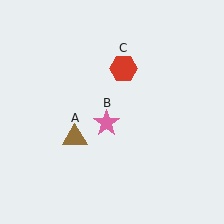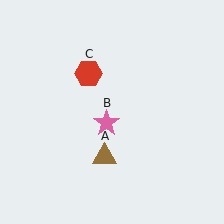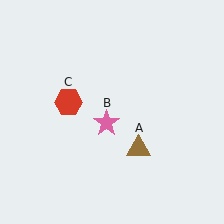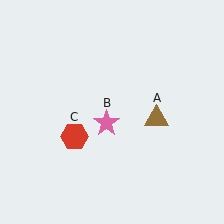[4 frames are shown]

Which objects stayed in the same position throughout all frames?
Pink star (object B) remained stationary.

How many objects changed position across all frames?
2 objects changed position: brown triangle (object A), red hexagon (object C).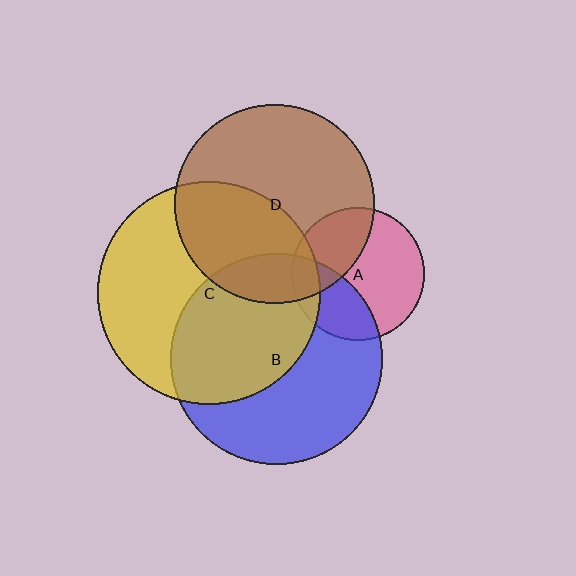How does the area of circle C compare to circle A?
Approximately 2.8 times.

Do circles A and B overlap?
Yes.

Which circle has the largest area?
Circle C (yellow).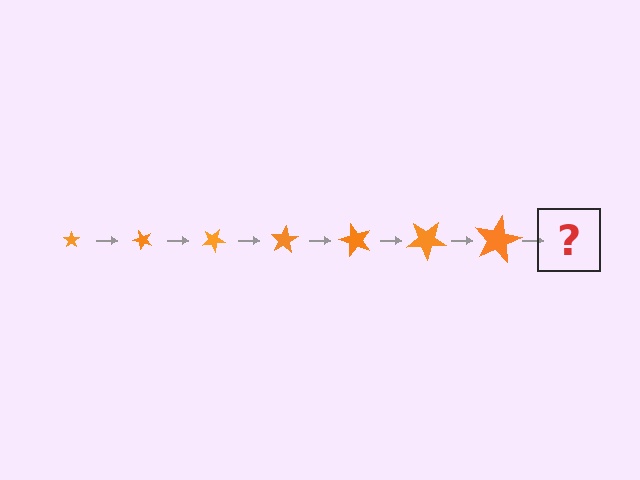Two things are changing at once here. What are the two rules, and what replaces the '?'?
The two rules are that the star grows larger each step and it rotates 50 degrees each step. The '?' should be a star, larger than the previous one and rotated 350 degrees from the start.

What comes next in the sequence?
The next element should be a star, larger than the previous one and rotated 350 degrees from the start.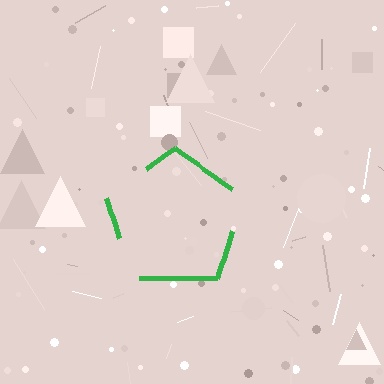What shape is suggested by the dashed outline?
The dashed outline suggests a pentagon.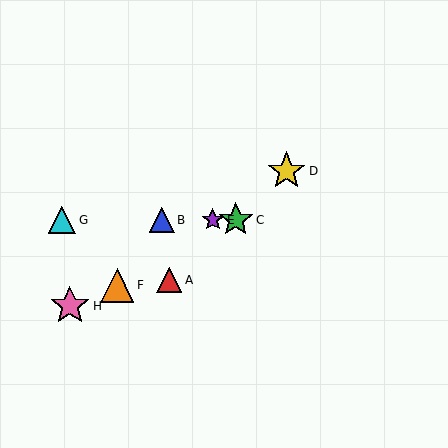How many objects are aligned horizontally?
4 objects (B, C, E, G) are aligned horizontally.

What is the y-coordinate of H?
Object H is at y≈306.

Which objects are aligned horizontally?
Objects B, C, E, G are aligned horizontally.